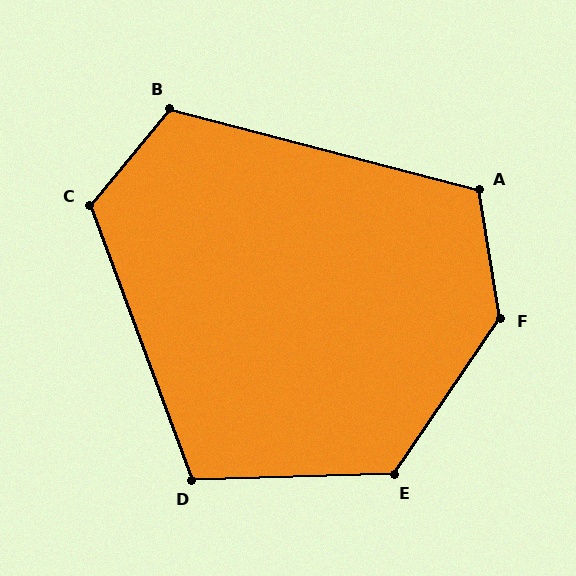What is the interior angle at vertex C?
Approximately 120 degrees (obtuse).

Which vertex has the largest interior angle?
F, at approximately 136 degrees.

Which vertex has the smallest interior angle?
D, at approximately 109 degrees.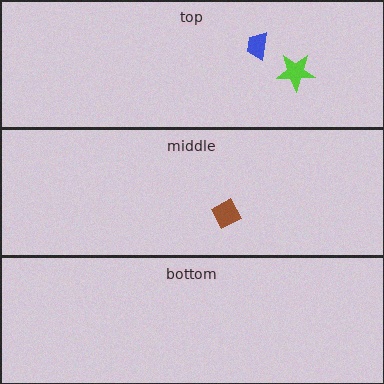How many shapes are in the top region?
2.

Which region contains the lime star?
The top region.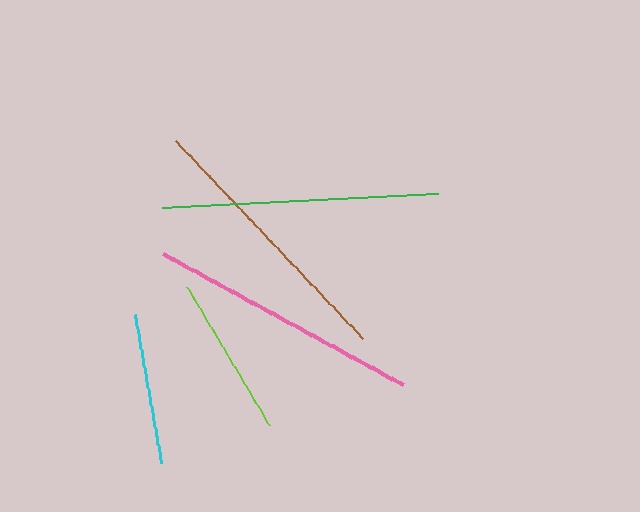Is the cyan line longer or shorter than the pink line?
The pink line is longer than the cyan line.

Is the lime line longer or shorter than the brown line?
The brown line is longer than the lime line.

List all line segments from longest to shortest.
From longest to shortest: green, pink, brown, lime, cyan.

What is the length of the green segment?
The green segment is approximately 276 pixels long.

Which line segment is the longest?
The green line is the longest at approximately 276 pixels.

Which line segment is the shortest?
The cyan line is the shortest at approximately 152 pixels.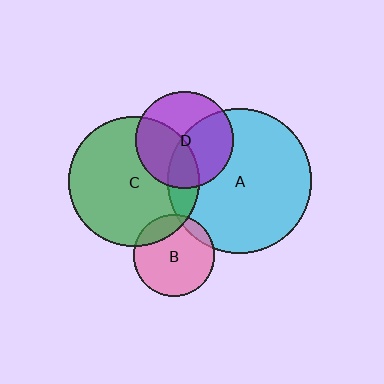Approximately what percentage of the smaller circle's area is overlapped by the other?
Approximately 15%.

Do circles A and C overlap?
Yes.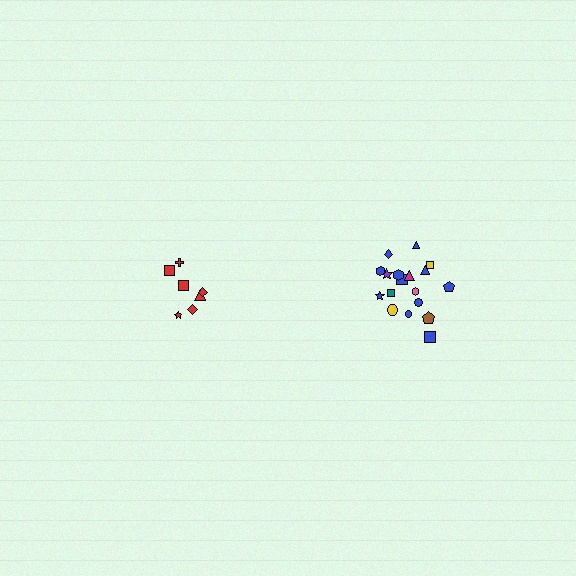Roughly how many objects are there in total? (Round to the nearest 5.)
Roughly 25 objects in total.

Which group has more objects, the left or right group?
The right group.